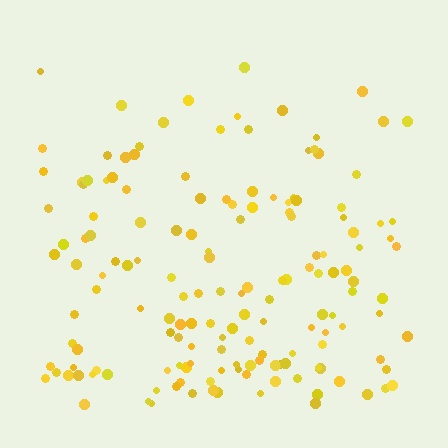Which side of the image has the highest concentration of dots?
The bottom.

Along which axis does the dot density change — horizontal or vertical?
Vertical.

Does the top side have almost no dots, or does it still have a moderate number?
Still a moderate number, just noticeably fewer than the bottom.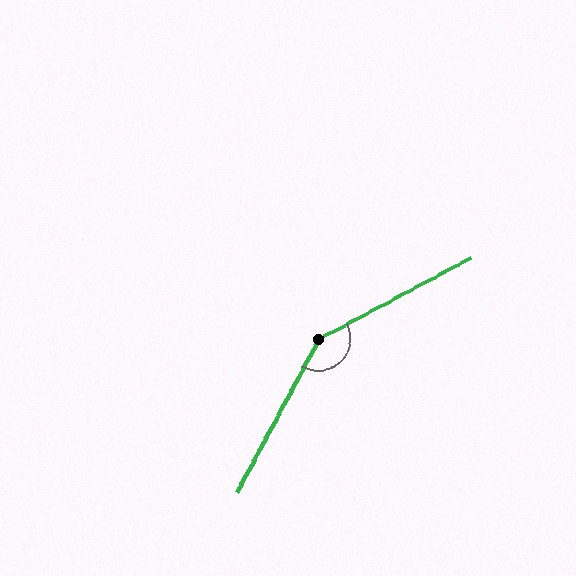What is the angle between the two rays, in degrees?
Approximately 147 degrees.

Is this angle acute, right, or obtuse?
It is obtuse.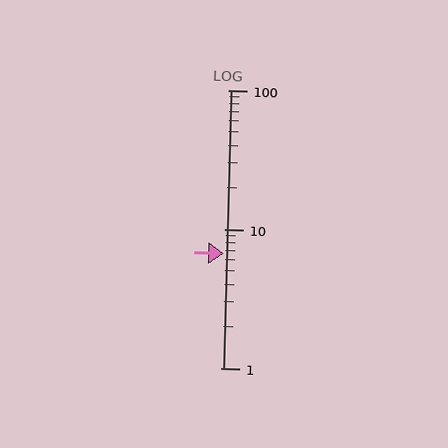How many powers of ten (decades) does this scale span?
The scale spans 2 decades, from 1 to 100.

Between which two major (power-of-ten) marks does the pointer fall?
The pointer is between 1 and 10.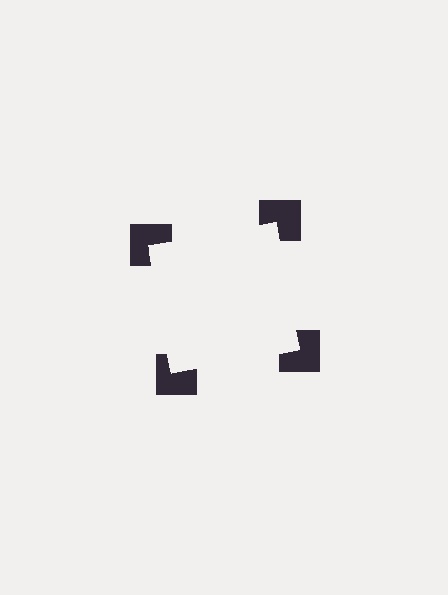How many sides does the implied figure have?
4 sides.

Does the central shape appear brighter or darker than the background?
It typically appears slightly brighter than the background, even though no actual brightness change is drawn.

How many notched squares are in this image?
There are 4 — one at each vertex of the illusory square.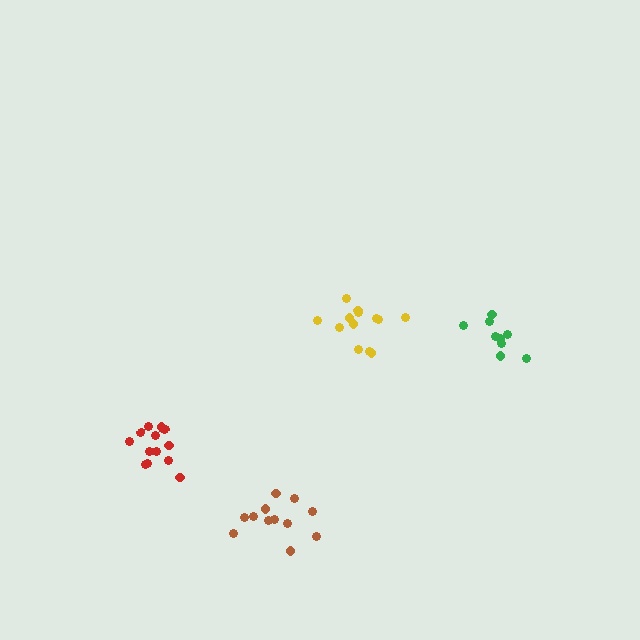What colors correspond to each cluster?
The clusters are colored: yellow, red, brown, green.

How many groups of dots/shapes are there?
There are 4 groups.